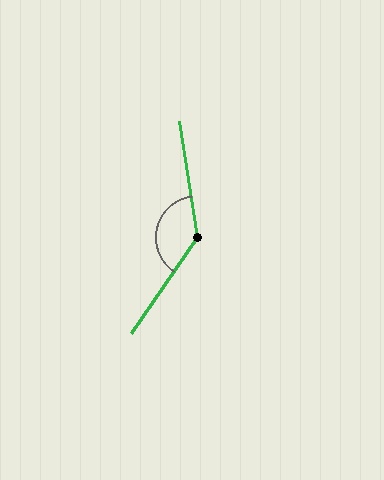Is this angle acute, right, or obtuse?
It is obtuse.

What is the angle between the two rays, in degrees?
Approximately 137 degrees.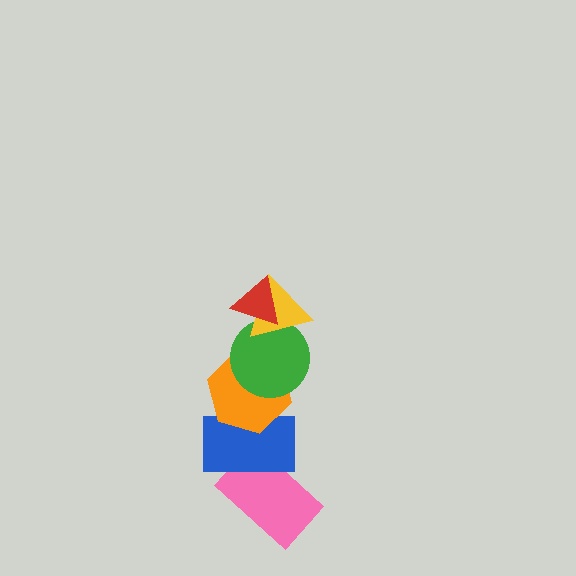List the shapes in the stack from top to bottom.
From top to bottom: the red triangle, the yellow triangle, the green circle, the orange hexagon, the blue rectangle, the pink rectangle.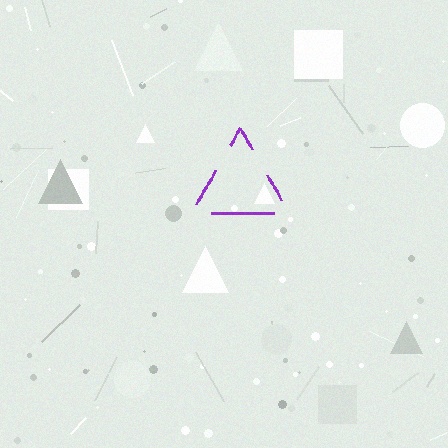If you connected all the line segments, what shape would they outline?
They would outline a triangle.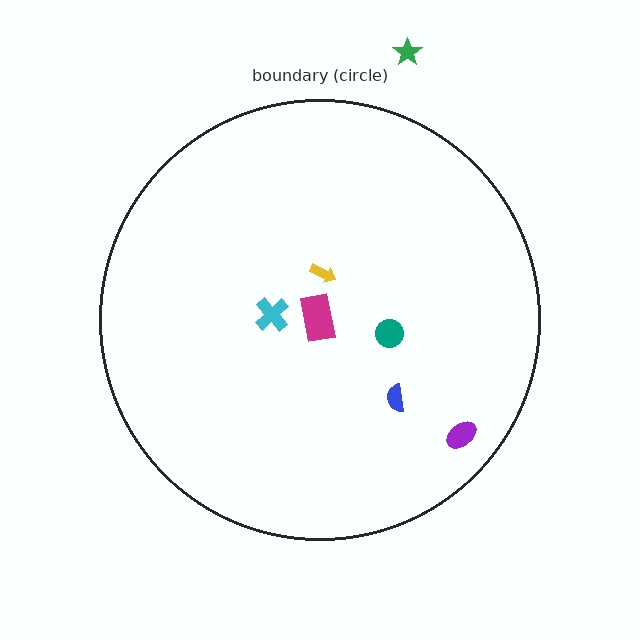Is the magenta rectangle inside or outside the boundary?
Inside.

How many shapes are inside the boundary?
6 inside, 1 outside.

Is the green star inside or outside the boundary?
Outside.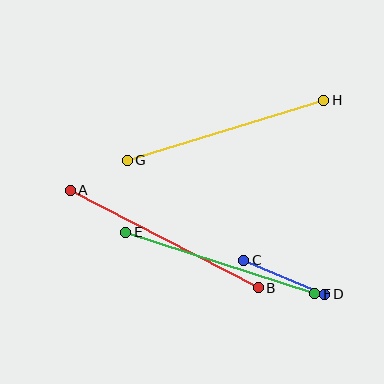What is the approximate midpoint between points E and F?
The midpoint is at approximately (220, 263) pixels.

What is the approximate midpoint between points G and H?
The midpoint is at approximately (226, 130) pixels.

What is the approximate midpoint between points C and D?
The midpoint is at approximately (284, 277) pixels.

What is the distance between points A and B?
The distance is approximately 212 pixels.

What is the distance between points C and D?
The distance is approximately 88 pixels.